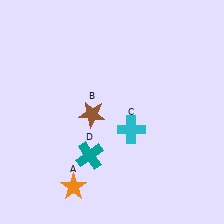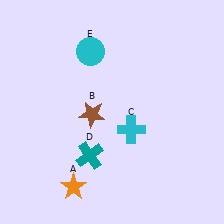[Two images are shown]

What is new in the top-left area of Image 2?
A cyan circle (E) was added in the top-left area of Image 2.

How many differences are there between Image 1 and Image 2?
There is 1 difference between the two images.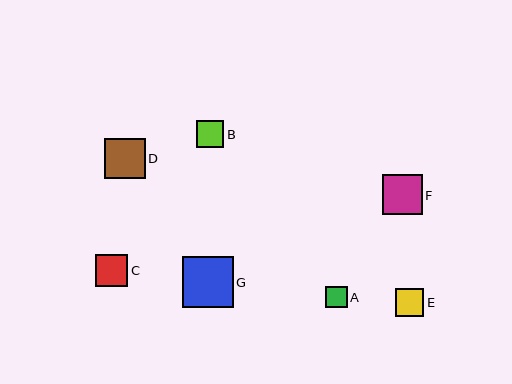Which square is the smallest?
Square A is the smallest with a size of approximately 21 pixels.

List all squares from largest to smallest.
From largest to smallest: G, D, F, C, E, B, A.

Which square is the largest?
Square G is the largest with a size of approximately 51 pixels.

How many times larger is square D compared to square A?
Square D is approximately 1.9 times the size of square A.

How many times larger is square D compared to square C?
Square D is approximately 1.3 times the size of square C.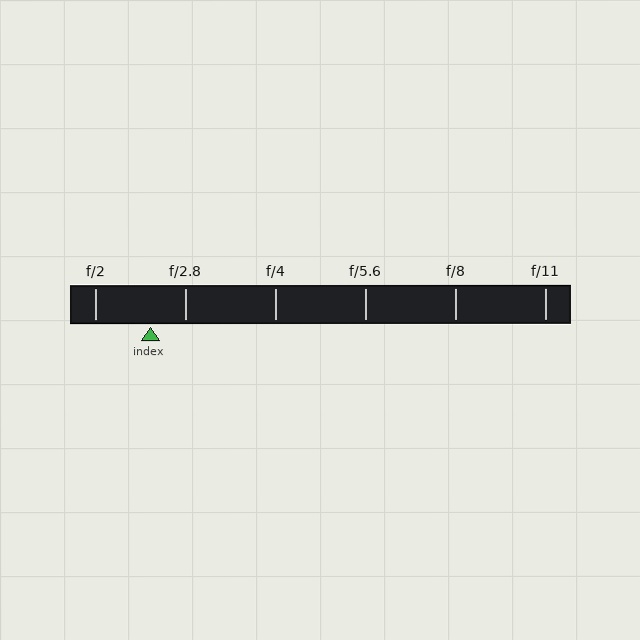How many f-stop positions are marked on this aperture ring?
There are 6 f-stop positions marked.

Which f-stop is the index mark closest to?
The index mark is closest to f/2.8.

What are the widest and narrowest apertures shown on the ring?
The widest aperture shown is f/2 and the narrowest is f/11.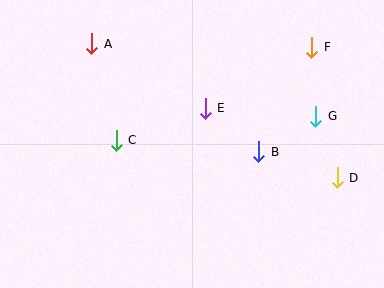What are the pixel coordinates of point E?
Point E is at (205, 108).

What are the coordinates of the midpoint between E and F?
The midpoint between E and F is at (258, 78).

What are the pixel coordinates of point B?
Point B is at (259, 152).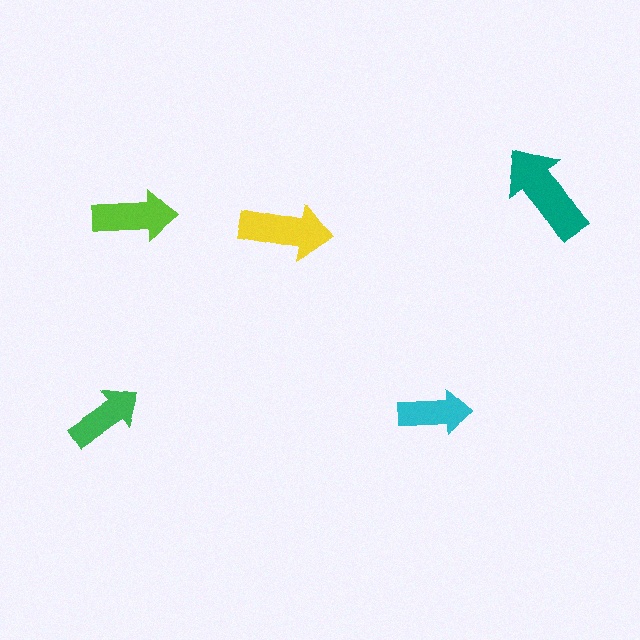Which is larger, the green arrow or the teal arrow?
The teal one.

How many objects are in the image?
There are 5 objects in the image.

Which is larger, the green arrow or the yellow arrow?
The yellow one.